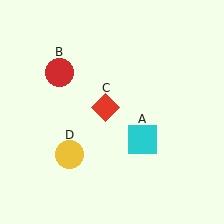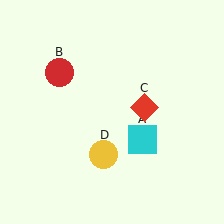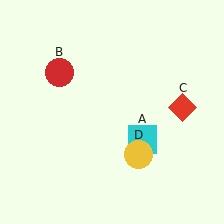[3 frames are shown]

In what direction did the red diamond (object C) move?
The red diamond (object C) moved right.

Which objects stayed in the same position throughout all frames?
Cyan square (object A) and red circle (object B) remained stationary.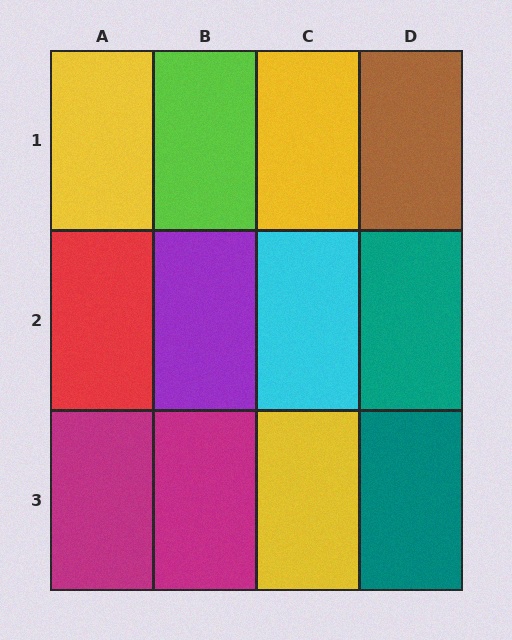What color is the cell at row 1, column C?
Yellow.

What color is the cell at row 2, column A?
Red.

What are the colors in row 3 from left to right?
Magenta, magenta, yellow, teal.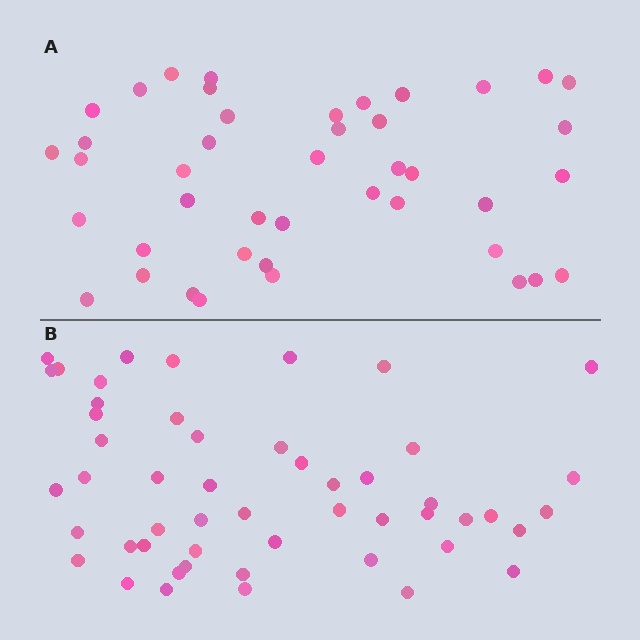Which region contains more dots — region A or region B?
Region B (the bottom region) has more dots.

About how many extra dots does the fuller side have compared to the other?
Region B has roughly 8 or so more dots than region A.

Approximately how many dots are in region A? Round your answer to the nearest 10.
About 40 dots. (The exact count is 43, which rounds to 40.)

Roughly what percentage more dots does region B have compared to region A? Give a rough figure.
About 20% more.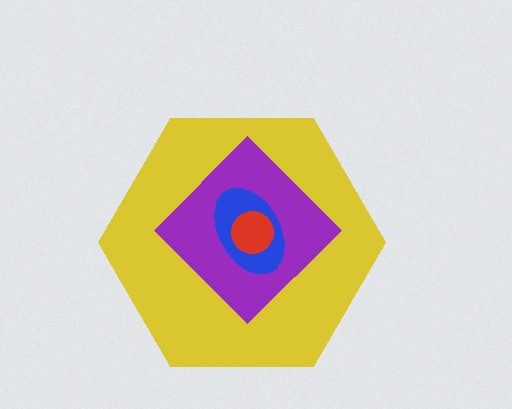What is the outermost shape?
The yellow hexagon.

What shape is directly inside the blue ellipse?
The red circle.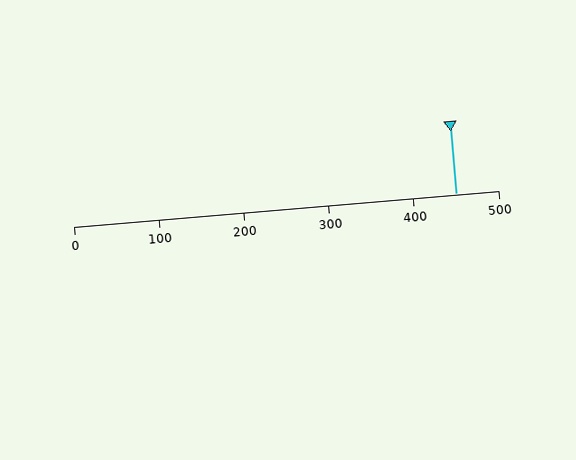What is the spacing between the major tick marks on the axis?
The major ticks are spaced 100 apart.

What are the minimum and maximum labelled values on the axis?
The axis runs from 0 to 500.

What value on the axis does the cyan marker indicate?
The marker indicates approximately 450.